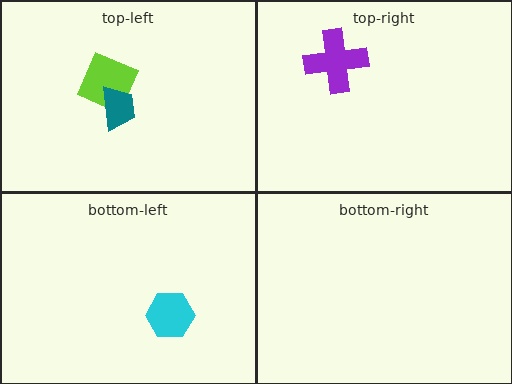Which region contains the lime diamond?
The top-left region.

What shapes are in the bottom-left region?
The cyan hexagon.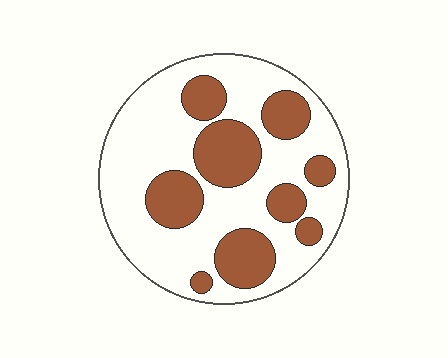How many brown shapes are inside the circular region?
9.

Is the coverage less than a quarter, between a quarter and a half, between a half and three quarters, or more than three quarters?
Between a quarter and a half.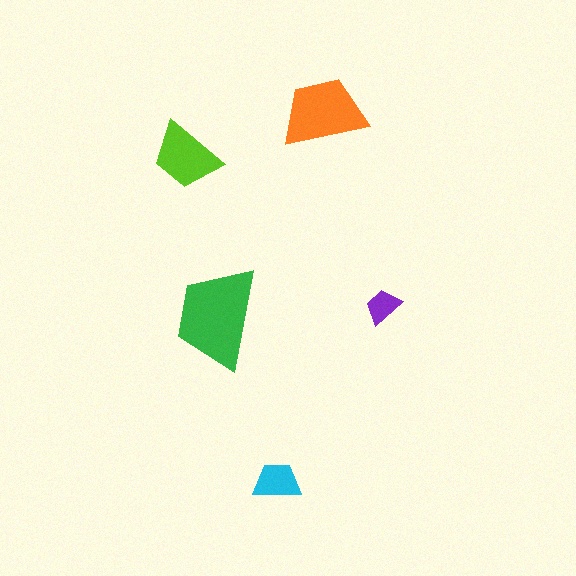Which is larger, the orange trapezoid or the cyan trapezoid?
The orange one.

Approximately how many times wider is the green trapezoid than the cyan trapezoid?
About 2 times wider.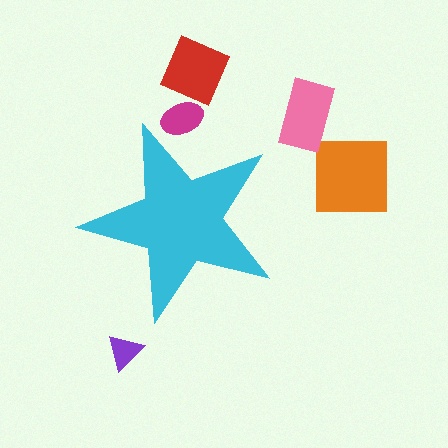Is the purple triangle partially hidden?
No, the purple triangle is fully visible.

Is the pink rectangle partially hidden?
No, the pink rectangle is fully visible.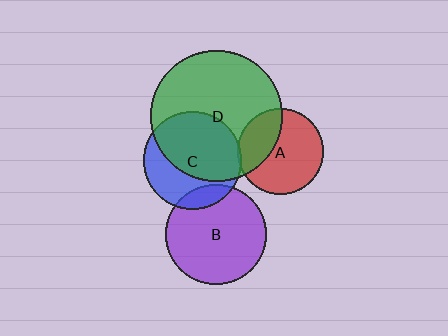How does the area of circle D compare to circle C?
Approximately 1.8 times.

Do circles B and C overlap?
Yes.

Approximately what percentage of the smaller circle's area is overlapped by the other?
Approximately 10%.